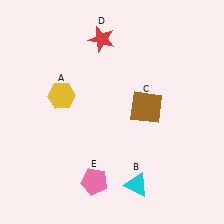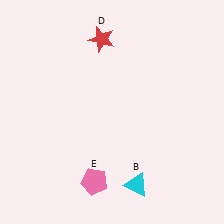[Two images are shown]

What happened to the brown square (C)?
The brown square (C) was removed in Image 2. It was in the top-right area of Image 1.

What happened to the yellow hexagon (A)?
The yellow hexagon (A) was removed in Image 2. It was in the top-left area of Image 1.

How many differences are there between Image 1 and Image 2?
There are 2 differences between the two images.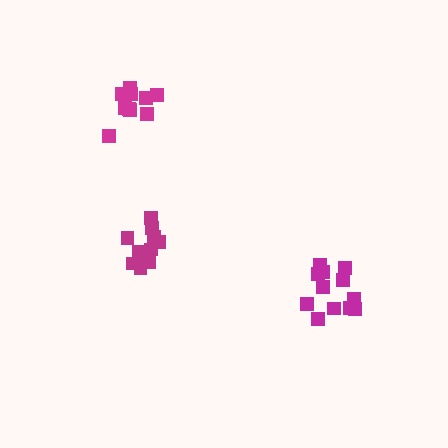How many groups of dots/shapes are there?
There are 3 groups.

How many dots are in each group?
Group 1: 12 dots, Group 2: 11 dots, Group 3: 10 dots (33 total).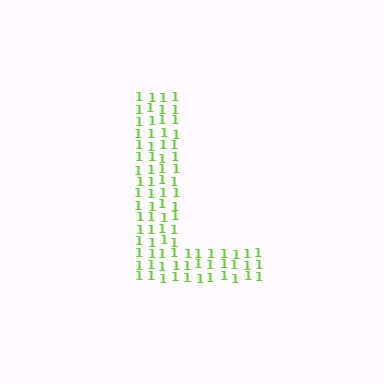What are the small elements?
The small elements are digit 1's.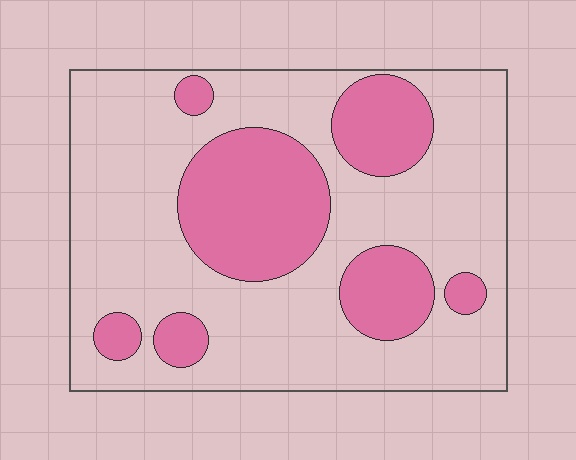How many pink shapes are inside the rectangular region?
7.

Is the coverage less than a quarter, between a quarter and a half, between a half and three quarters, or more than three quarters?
Between a quarter and a half.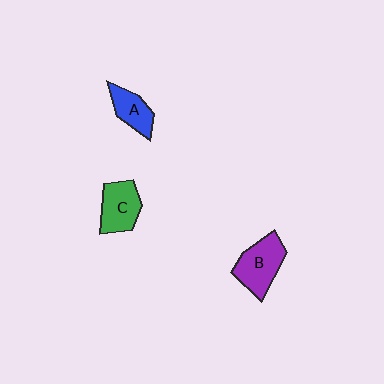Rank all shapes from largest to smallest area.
From largest to smallest: B (purple), C (green), A (blue).